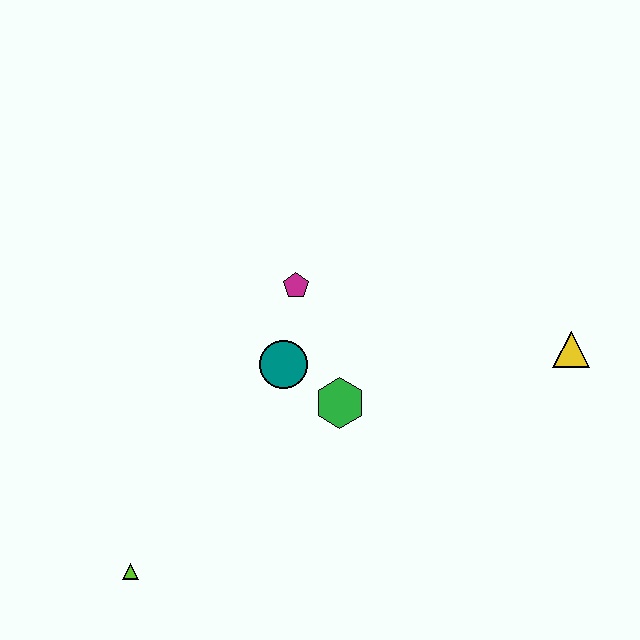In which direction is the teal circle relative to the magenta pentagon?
The teal circle is below the magenta pentagon.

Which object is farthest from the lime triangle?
The yellow triangle is farthest from the lime triangle.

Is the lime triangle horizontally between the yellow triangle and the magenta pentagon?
No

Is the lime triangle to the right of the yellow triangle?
No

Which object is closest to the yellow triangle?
The green hexagon is closest to the yellow triangle.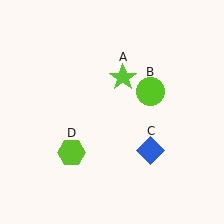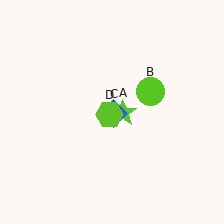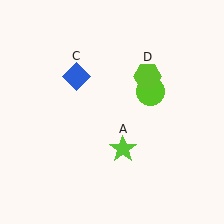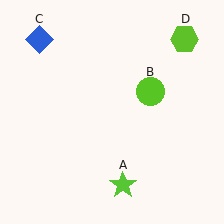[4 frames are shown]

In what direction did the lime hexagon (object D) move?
The lime hexagon (object D) moved up and to the right.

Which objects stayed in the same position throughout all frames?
Lime circle (object B) remained stationary.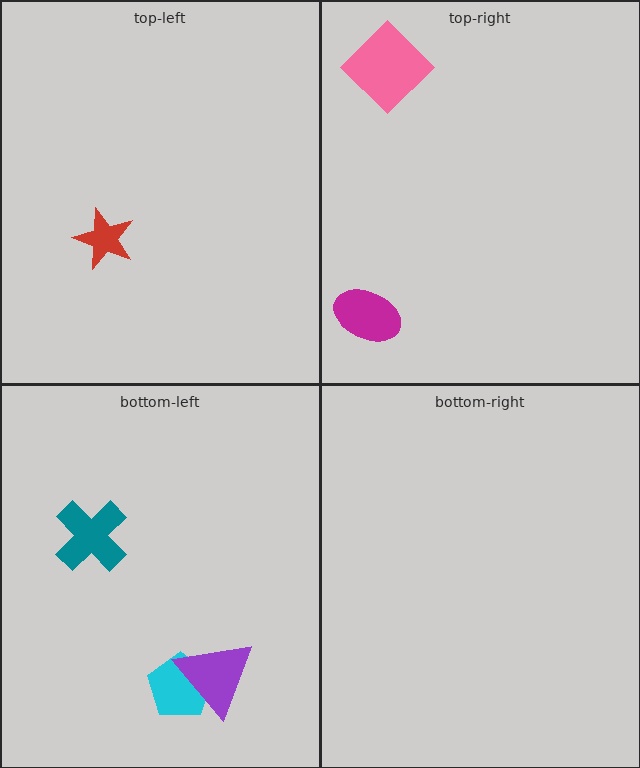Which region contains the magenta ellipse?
The top-right region.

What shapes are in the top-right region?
The pink diamond, the magenta ellipse.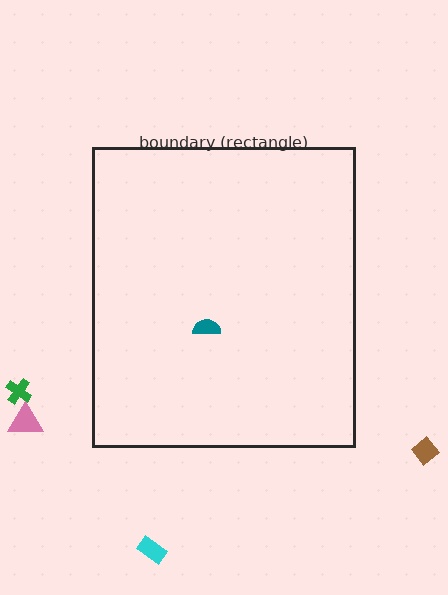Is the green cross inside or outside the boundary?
Outside.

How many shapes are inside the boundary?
1 inside, 4 outside.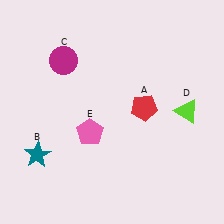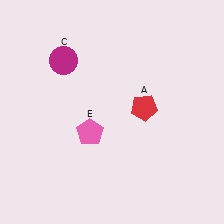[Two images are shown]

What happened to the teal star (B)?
The teal star (B) was removed in Image 2. It was in the bottom-left area of Image 1.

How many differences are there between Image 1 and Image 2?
There are 2 differences between the two images.